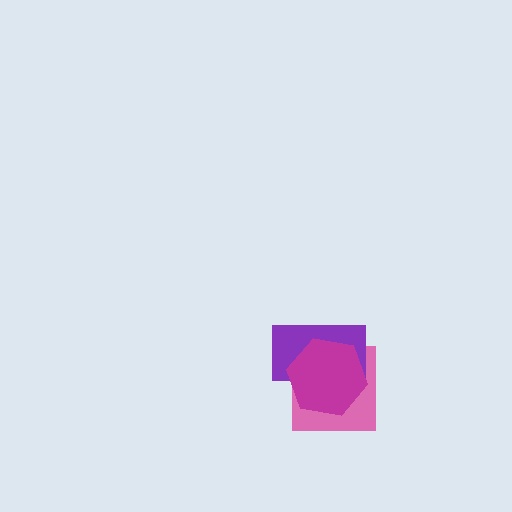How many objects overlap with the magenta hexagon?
2 objects overlap with the magenta hexagon.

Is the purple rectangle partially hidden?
Yes, it is partially covered by another shape.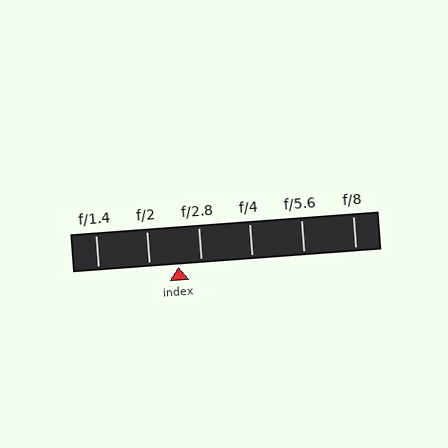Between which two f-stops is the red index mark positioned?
The index mark is between f/2 and f/2.8.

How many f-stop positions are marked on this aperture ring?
There are 6 f-stop positions marked.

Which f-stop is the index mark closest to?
The index mark is closest to f/2.8.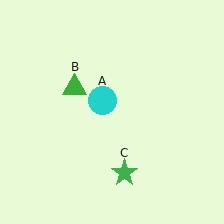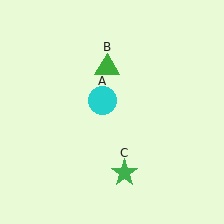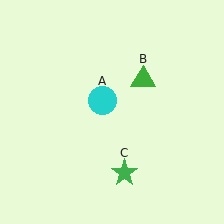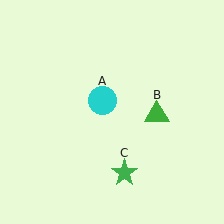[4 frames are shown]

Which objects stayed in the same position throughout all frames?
Cyan circle (object A) and green star (object C) remained stationary.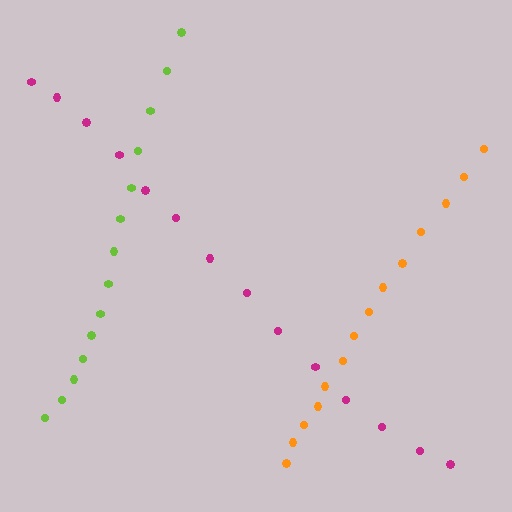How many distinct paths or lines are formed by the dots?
There are 3 distinct paths.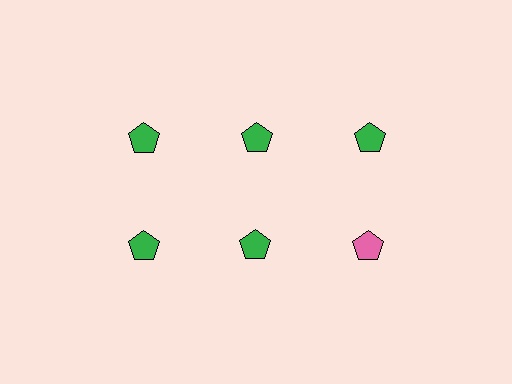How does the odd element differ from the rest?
It has a different color: pink instead of green.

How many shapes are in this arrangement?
There are 6 shapes arranged in a grid pattern.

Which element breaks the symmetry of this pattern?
The pink pentagon in the second row, center column breaks the symmetry. All other shapes are green pentagons.